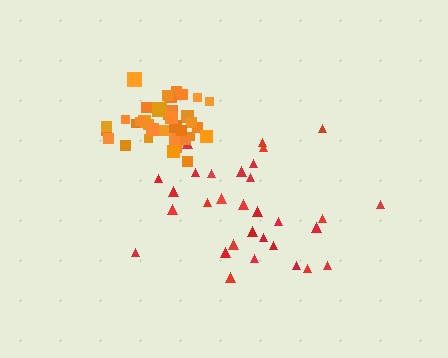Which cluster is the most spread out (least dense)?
Red.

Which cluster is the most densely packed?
Orange.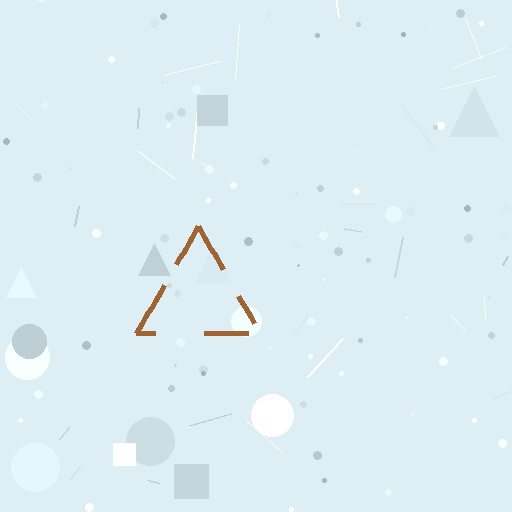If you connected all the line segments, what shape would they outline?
They would outline a triangle.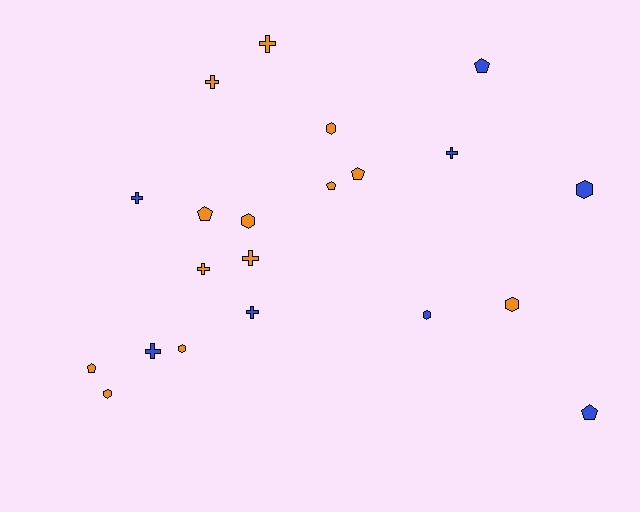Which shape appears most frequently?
Cross, with 8 objects.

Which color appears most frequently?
Orange, with 13 objects.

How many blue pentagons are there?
There are 2 blue pentagons.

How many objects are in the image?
There are 21 objects.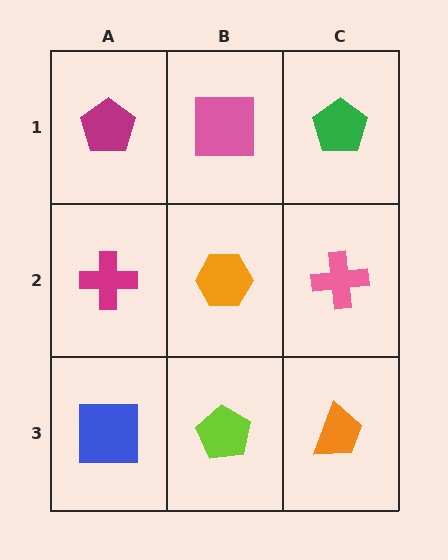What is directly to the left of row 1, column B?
A magenta pentagon.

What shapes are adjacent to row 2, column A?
A magenta pentagon (row 1, column A), a blue square (row 3, column A), an orange hexagon (row 2, column B).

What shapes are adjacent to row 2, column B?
A pink square (row 1, column B), a lime pentagon (row 3, column B), a magenta cross (row 2, column A), a pink cross (row 2, column C).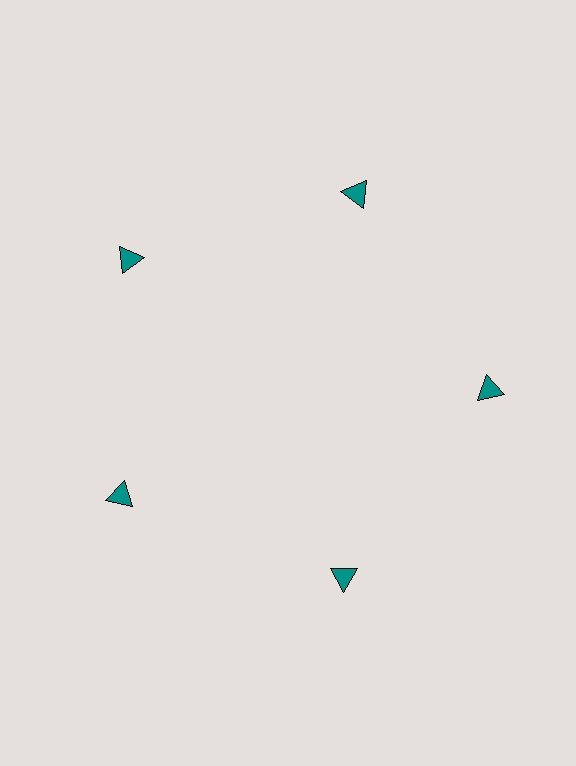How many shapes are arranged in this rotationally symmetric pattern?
There are 5 shapes, arranged in 5 groups of 1.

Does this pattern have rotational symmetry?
Yes, this pattern has 5-fold rotational symmetry. It looks the same after rotating 72 degrees around the center.